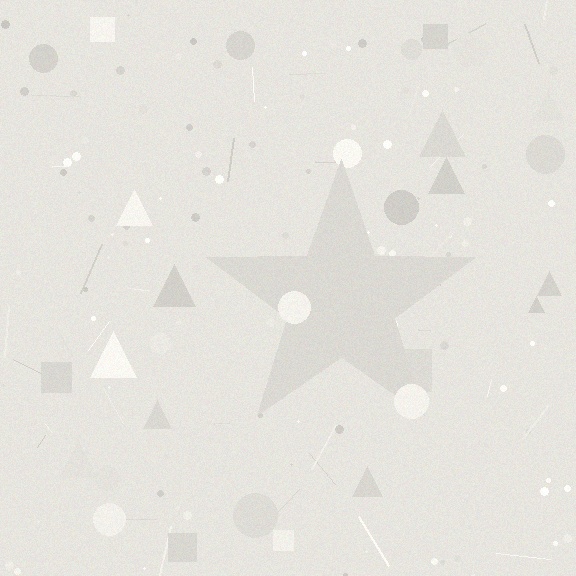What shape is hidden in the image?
A star is hidden in the image.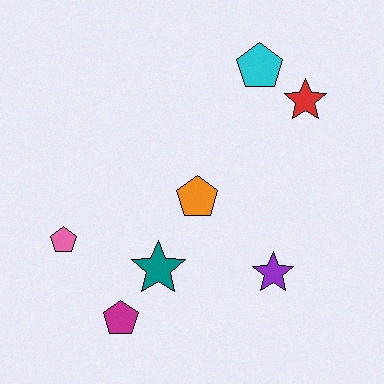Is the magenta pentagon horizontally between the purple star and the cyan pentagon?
No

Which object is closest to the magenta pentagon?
The teal star is closest to the magenta pentagon.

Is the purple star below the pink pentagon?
Yes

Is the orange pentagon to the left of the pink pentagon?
No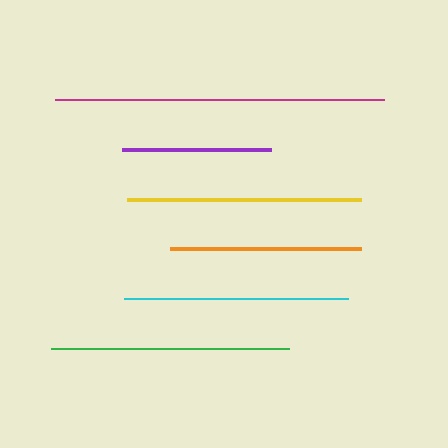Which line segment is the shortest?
The purple line is the shortest at approximately 149 pixels.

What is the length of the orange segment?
The orange segment is approximately 192 pixels long.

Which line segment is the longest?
The magenta line is the longest at approximately 329 pixels.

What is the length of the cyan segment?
The cyan segment is approximately 224 pixels long.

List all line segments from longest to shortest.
From longest to shortest: magenta, green, yellow, cyan, orange, purple.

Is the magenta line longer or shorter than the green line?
The magenta line is longer than the green line.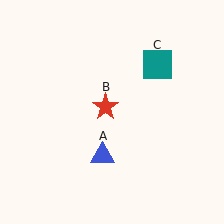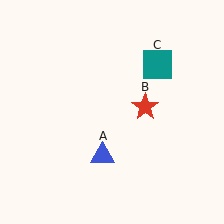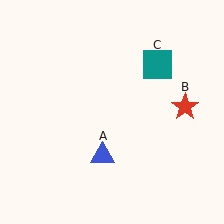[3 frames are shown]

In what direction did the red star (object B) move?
The red star (object B) moved right.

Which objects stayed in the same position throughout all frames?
Blue triangle (object A) and teal square (object C) remained stationary.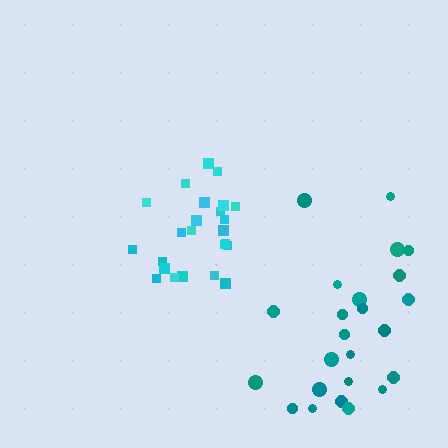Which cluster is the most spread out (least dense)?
Teal.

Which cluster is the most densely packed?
Cyan.